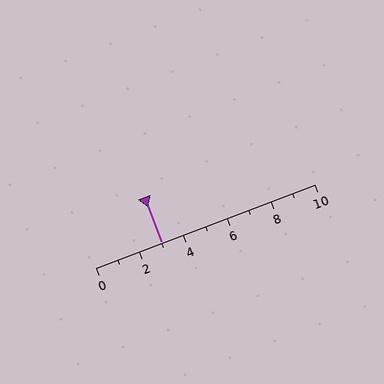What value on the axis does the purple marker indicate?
The marker indicates approximately 3.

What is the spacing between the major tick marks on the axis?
The major ticks are spaced 2 apart.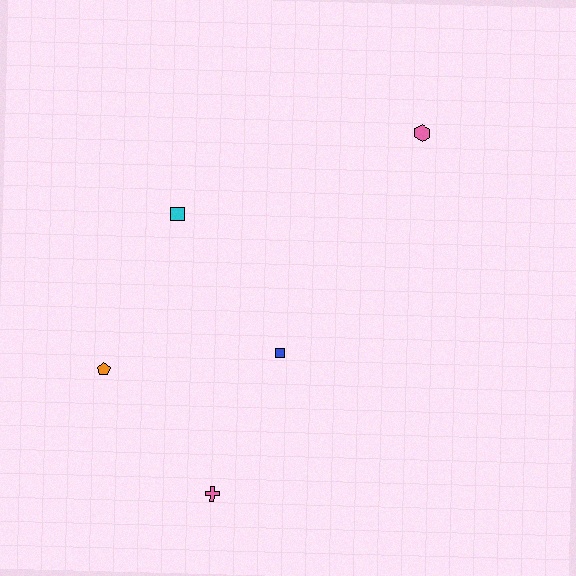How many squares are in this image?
There are 2 squares.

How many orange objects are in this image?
There is 1 orange object.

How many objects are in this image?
There are 5 objects.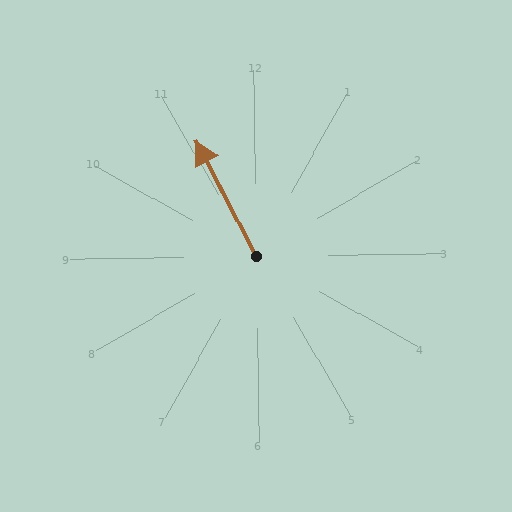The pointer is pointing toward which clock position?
Roughly 11 o'clock.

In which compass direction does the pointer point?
Northwest.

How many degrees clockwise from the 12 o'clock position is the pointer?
Approximately 333 degrees.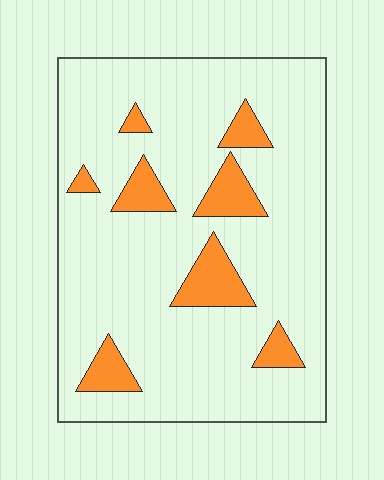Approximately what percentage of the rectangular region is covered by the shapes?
Approximately 15%.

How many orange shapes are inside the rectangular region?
8.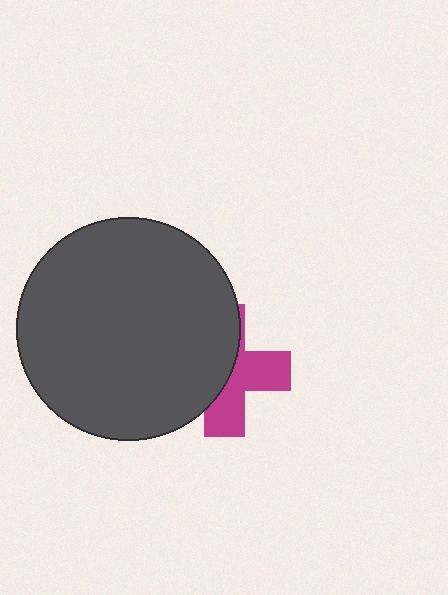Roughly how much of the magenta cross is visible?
About half of it is visible (roughly 47%).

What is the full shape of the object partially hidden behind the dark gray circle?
The partially hidden object is a magenta cross.